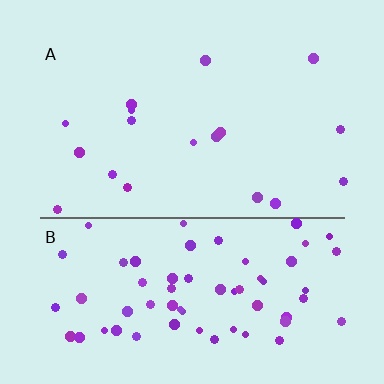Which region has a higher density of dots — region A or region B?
B (the bottom).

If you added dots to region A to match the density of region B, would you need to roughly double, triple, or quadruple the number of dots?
Approximately quadruple.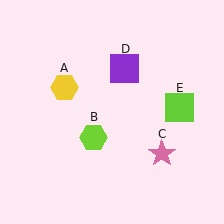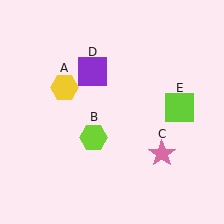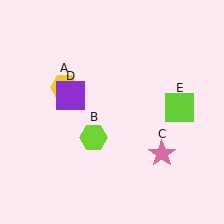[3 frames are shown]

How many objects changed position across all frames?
1 object changed position: purple square (object D).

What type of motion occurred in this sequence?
The purple square (object D) rotated counterclockwise around the center of the scene.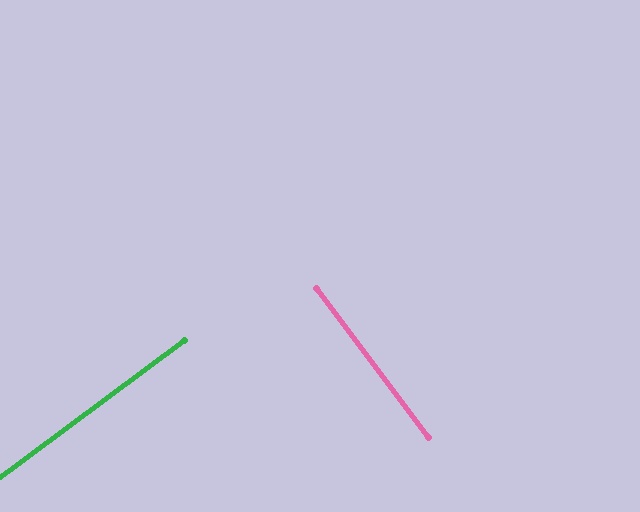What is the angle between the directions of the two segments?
Approximately 90 degrees.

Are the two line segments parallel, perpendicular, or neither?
Perpendicular — they meet at approximately 90°.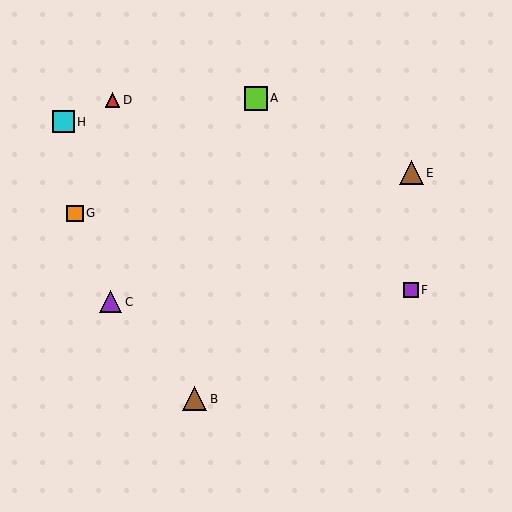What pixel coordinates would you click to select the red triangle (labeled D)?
Click at (113, 100) to select the red triangle D.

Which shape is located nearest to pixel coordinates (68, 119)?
The cyan square (labeled H) at (63, 122) is nearest to that location.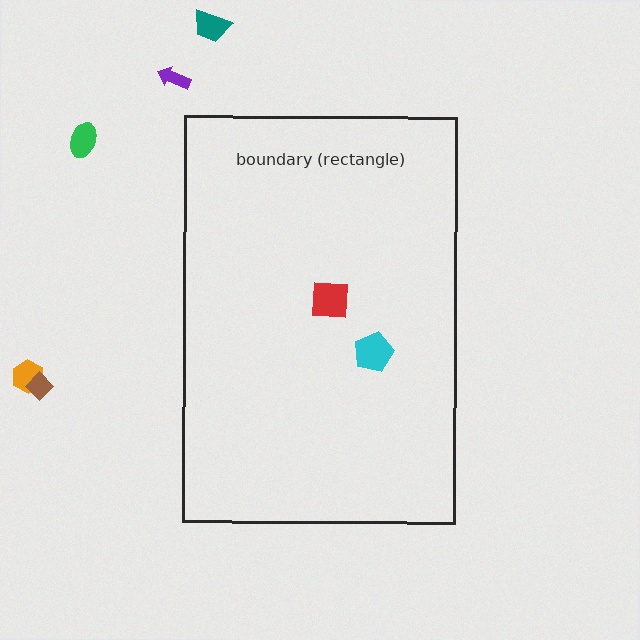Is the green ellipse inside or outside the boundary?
Outside.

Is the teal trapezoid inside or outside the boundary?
Outside.